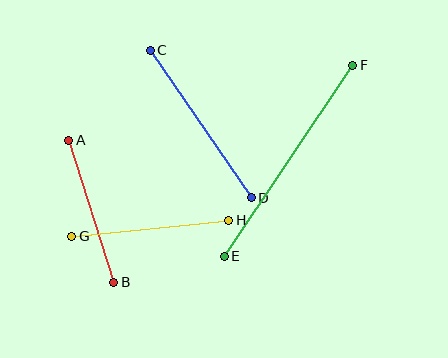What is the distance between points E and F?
The distance is approximately 230 pixels.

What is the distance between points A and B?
The distance is approximately 149 pixels.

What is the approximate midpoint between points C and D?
The midpoint is at approximately (201, 124) pixels.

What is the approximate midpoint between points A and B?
The midpoint is at approximately (91, 211) pixels.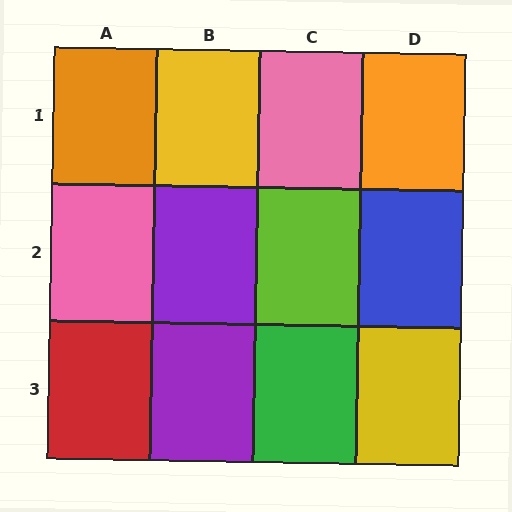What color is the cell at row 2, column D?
Blue.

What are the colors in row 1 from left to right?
Orange, yellow, pink, orange.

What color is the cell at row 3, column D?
Yellow.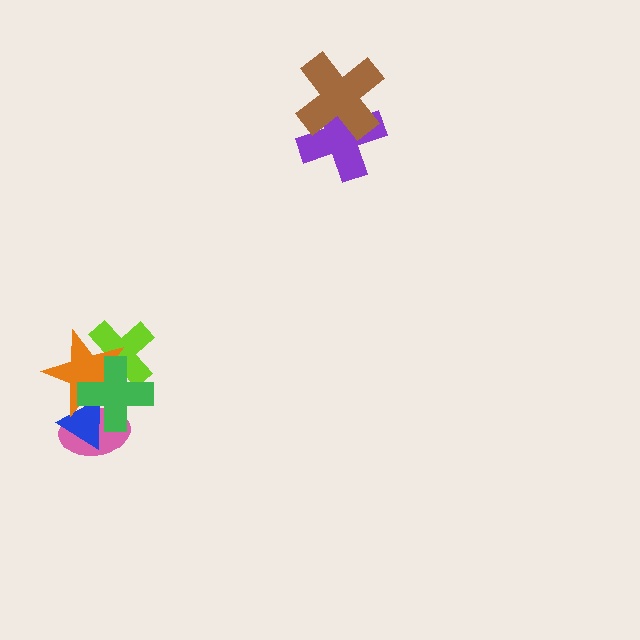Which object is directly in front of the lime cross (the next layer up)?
The orange star is directly in front of the lime cross.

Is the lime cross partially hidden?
Yes, it is partially covered by another shape.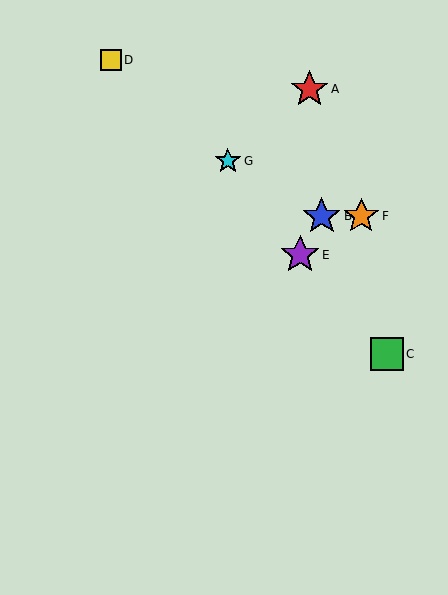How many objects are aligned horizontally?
2 objects (B, F) are aligned horizontally.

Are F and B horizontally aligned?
Yes, both are at y≈216.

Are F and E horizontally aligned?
No, F is at y≈216 and E is at y≈255.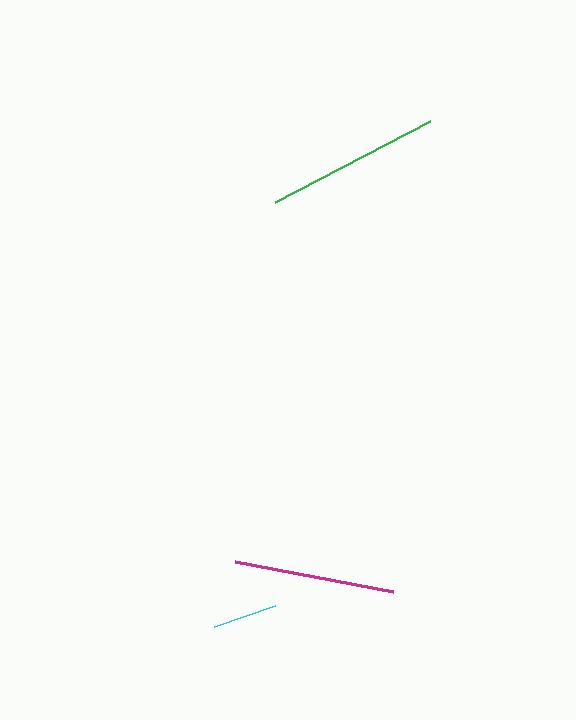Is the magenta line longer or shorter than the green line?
The green line is longer than the magenta line.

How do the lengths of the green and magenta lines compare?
The green and magenta lines are approximately the same length.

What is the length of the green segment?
The green segment is approximately 175 pixels long.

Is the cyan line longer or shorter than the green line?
The green line is longer than the cyan line.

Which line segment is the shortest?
The cyan line is the shortest at approximately 65 pixels.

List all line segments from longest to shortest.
From longest to shortest: green, magenta, cyan.